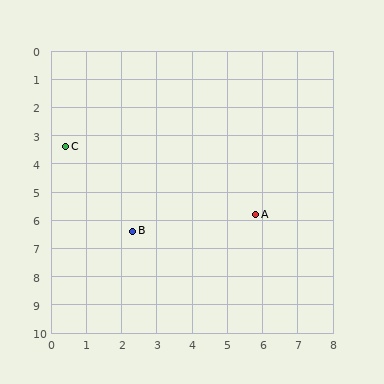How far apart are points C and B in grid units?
Points C and B are about 3.6 grid units apart.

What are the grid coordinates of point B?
Point B is at approximately (2.3, 6.4).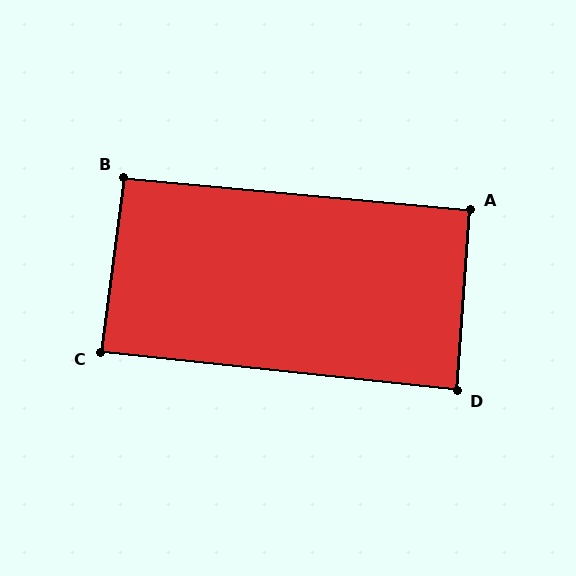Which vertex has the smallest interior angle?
D, at approximately 88 degrees.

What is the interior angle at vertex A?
Approximately 91 degrees (approximately right).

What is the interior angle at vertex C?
Approximately 89 degrees (approximately right).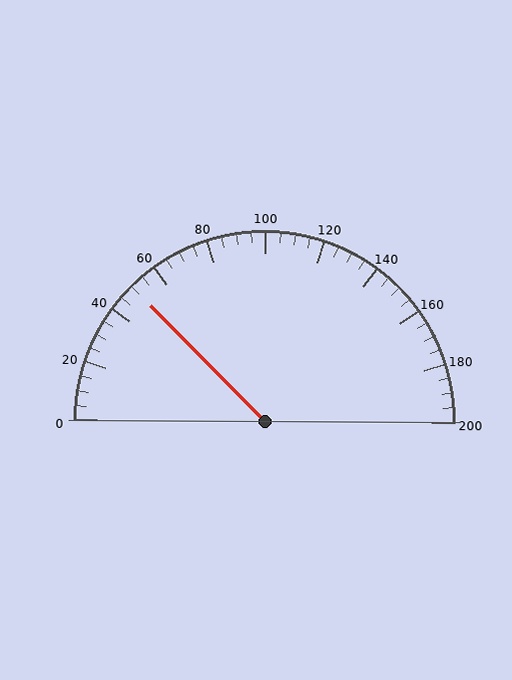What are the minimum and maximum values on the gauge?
The gauge ranges from 0 to 200.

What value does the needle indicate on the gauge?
The needle indicates approximately 50.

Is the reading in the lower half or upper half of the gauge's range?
The reading is in the lower half of the range (0 to 200).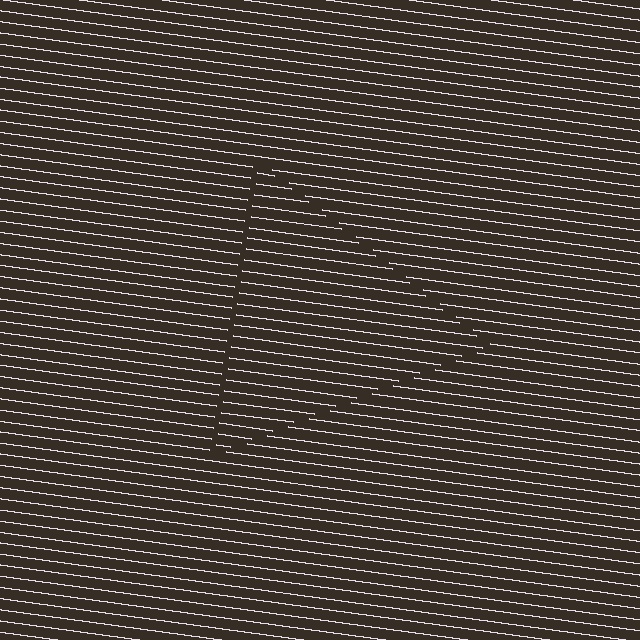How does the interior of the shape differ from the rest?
The interior of the shape contains the same grating, shifted by half a period — the contour is defined by the phase discontinuity where line-ends from the inner and outer gratings abut.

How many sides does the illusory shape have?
3 sides — the line-ends trace a triangle.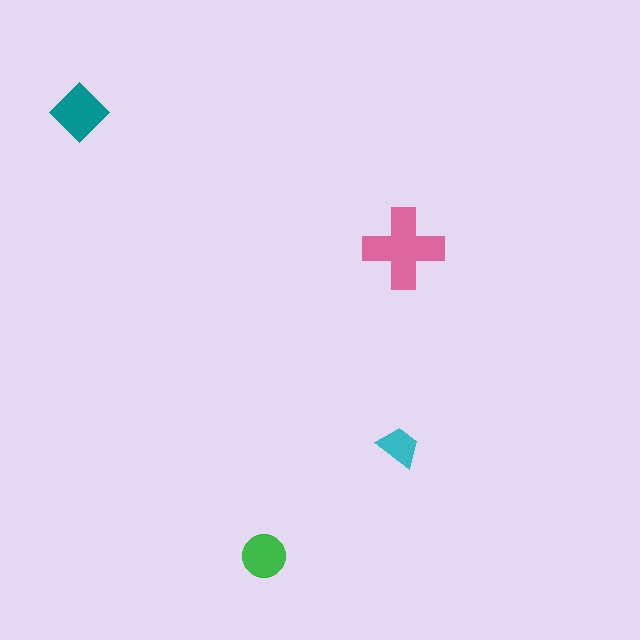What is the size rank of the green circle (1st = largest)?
3rd.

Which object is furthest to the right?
The pink cross is rightmost.